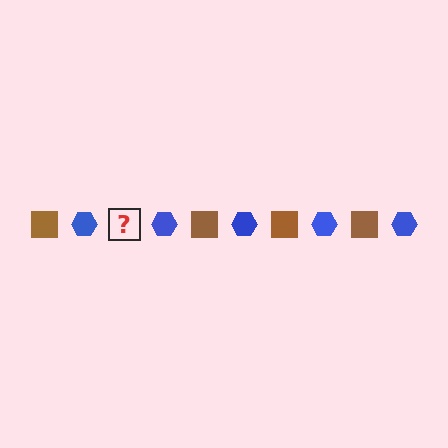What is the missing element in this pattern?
The missing element is a brown square.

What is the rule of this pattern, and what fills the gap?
The rule is that the pattern alternates between brown square and blue hexagon. The gap should be filled with a brown square.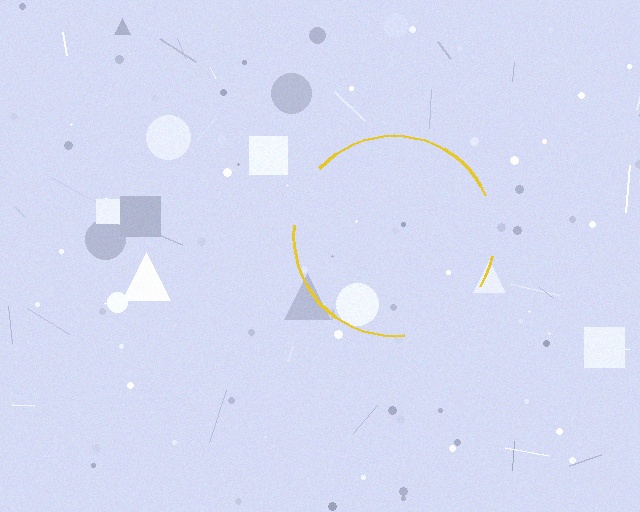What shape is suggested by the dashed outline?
The dashed outline suggests a circle.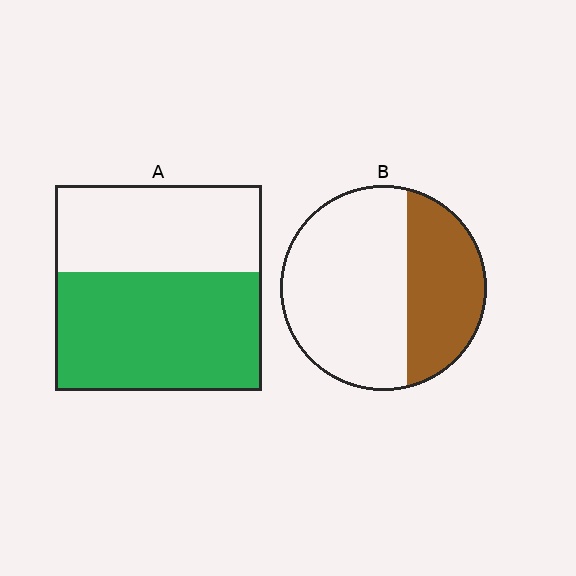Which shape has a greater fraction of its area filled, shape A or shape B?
Shape A.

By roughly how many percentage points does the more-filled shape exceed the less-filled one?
By roughly 20 percentage points (A over B).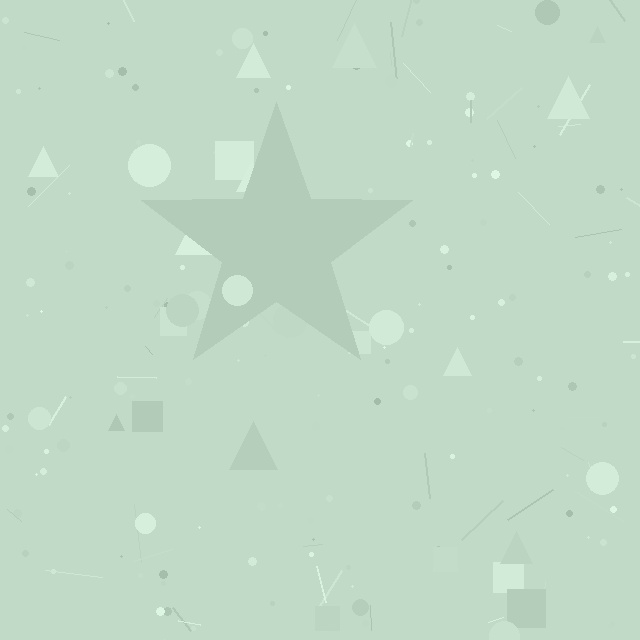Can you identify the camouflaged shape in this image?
The camouflaged shape is a star.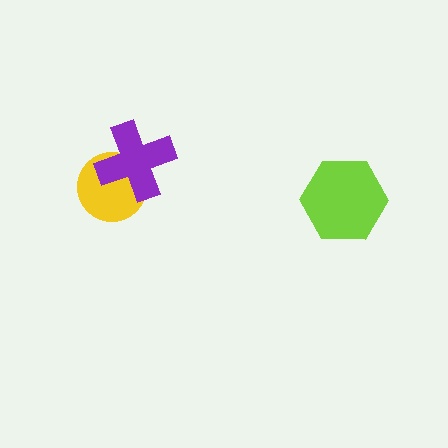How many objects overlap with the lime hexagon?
0 objects overlap with the lime hexagon.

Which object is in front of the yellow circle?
The purple cross is in front of the yellow circle.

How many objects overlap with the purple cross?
1 object overlaps with the purple cross.